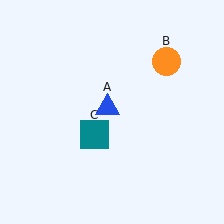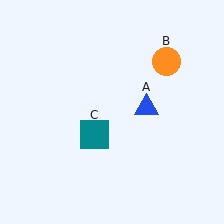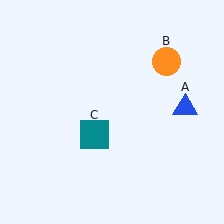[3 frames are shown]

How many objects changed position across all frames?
1 object changed position: blue triangle (object A).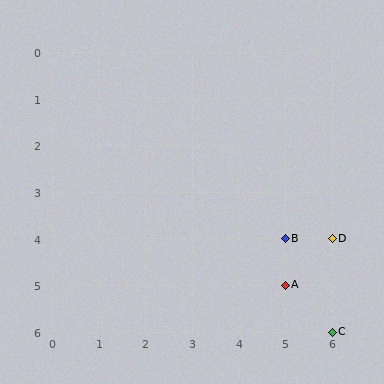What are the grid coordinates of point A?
Point A is at grid coordinates (5, 5).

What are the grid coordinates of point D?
Point D is at grid coordinates (6, 4).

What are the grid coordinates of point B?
Point B is at grid coordinates (5, 4).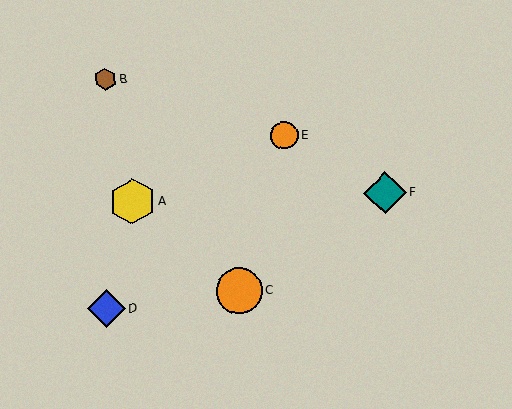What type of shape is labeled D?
Shape D is a blue diamond.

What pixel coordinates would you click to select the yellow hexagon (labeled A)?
Click at (132, 202) to select the yellow hexagon A.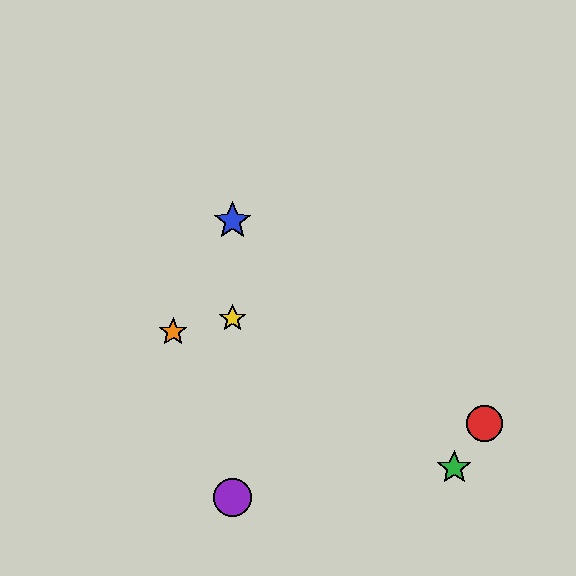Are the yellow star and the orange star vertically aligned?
No, the yellow star is at x≈232 and the orange star is at x≈173.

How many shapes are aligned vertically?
3 shapes (the blue star, the yellow star, the purple circle) are aligned vertically.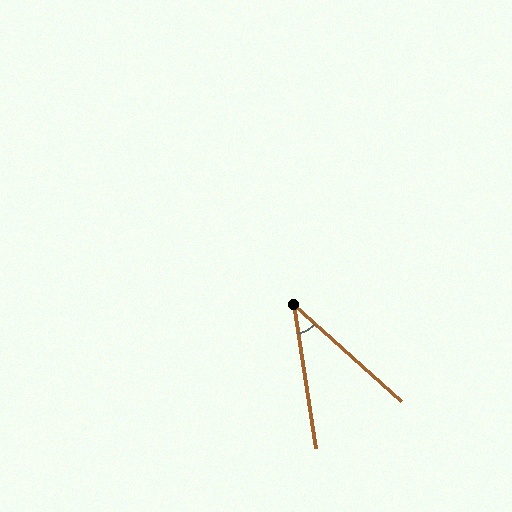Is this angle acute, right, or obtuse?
It is acute.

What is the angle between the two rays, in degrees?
Approximately 39 degrees.